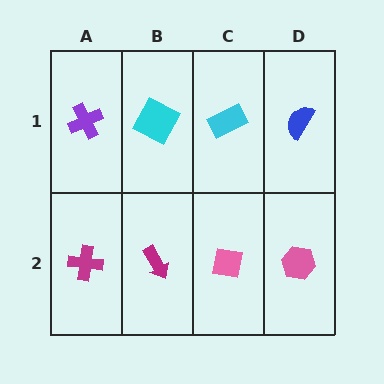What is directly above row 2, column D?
A blue semicircle.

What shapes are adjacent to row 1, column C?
A pink square (row 2, column C), a cyan square (row 1, column B), a blue semicircle (row 1, column D).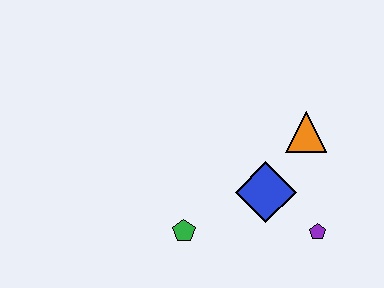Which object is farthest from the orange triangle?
The green pentagon is farthest from the orange triangle.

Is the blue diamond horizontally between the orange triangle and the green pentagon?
Yes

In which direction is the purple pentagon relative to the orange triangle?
The purple pentagon is below the orange triangle.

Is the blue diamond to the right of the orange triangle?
No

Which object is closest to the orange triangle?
The blue diamond is closest to the orange triangle.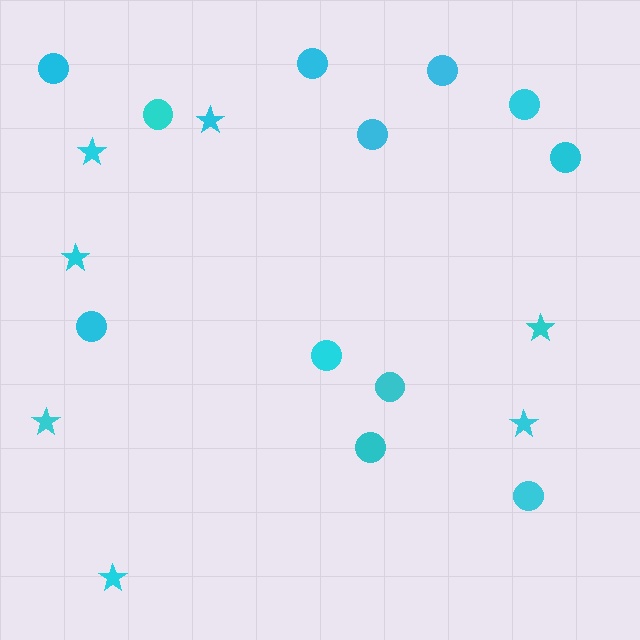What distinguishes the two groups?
There are 2 groups: one group of stars (7) and one group of circles (12).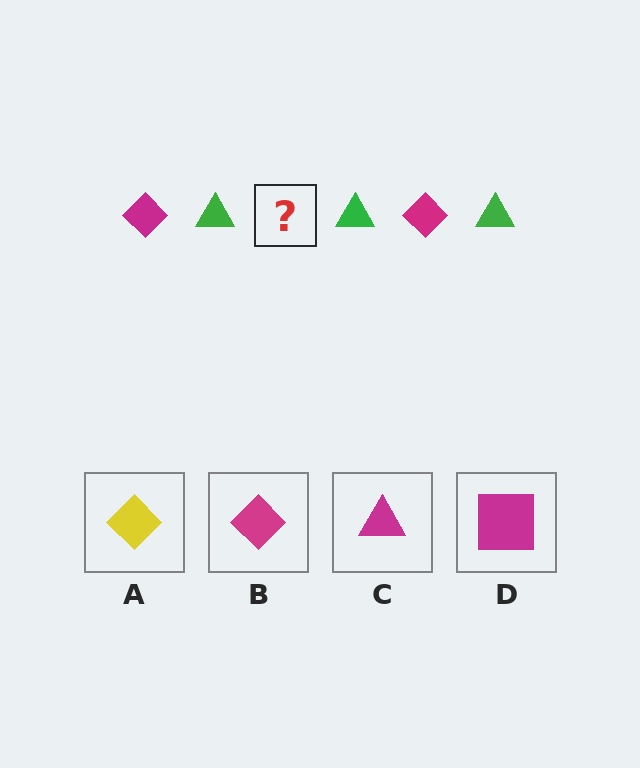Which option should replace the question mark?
Option B.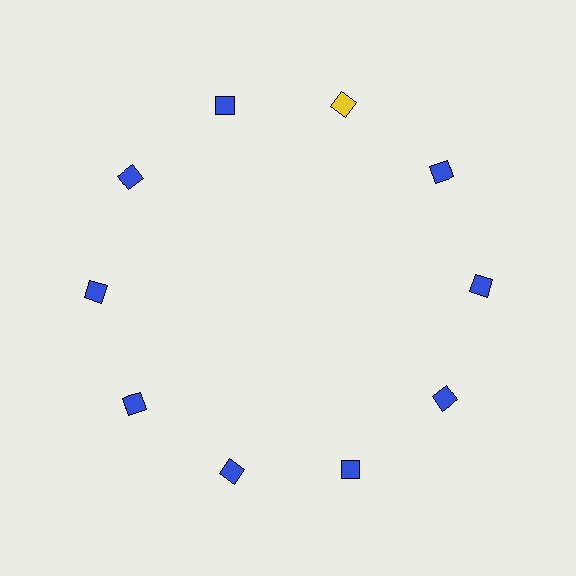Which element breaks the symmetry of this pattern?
The yellow diamond at roughly the 1 o'clock position breaks the symmetry. All other shapes are blue diamonds.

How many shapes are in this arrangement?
There are 10 shapes arranged in a ring pattern.